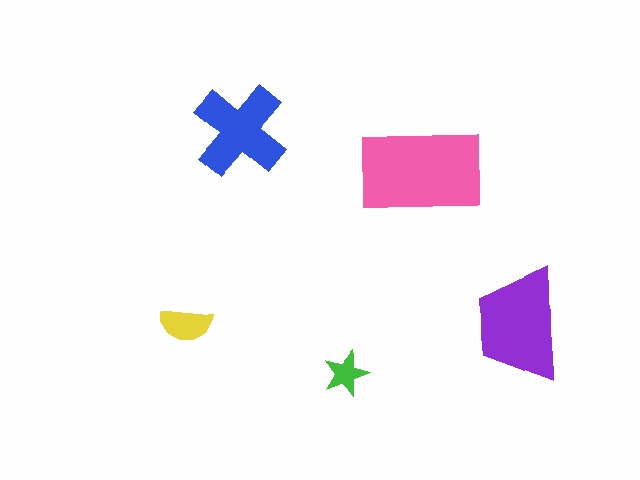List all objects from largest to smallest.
The pink rectangle, the purple trapezoid, the blue cross, the yellow semicircle, the green star.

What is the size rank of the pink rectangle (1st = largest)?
1st.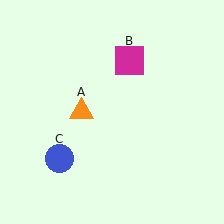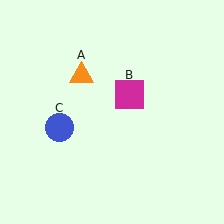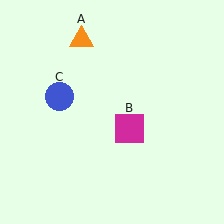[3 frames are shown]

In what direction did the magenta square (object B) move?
The magenta square (object B) moved down.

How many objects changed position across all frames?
3 objects changed position: orange triangle (object A), magenta square (object B), blue circle (object C).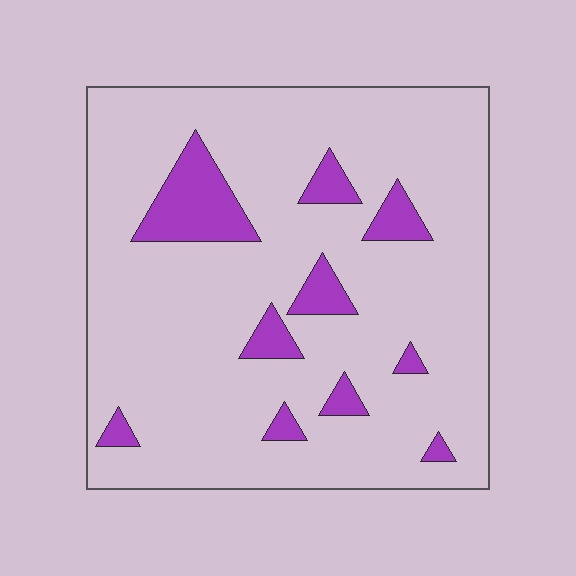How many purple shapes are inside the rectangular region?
10.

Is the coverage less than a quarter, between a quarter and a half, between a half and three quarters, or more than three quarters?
Less than a quarter.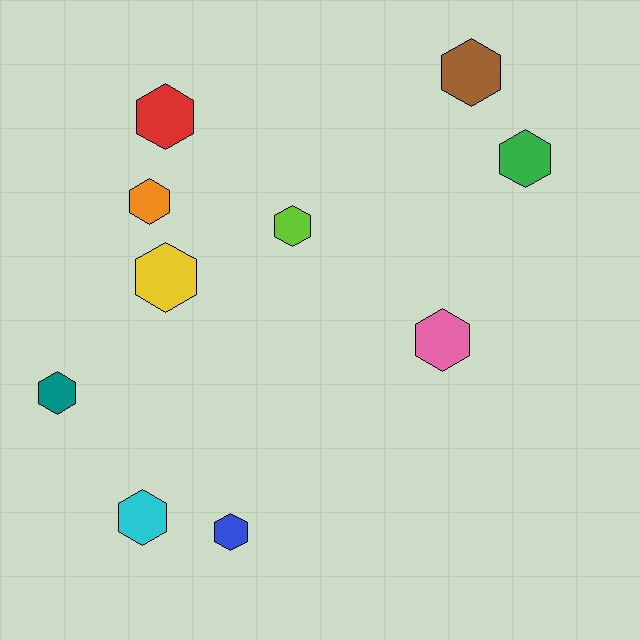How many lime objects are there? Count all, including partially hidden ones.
There is 1 lime object.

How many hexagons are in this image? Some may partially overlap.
There are 10 hexagons.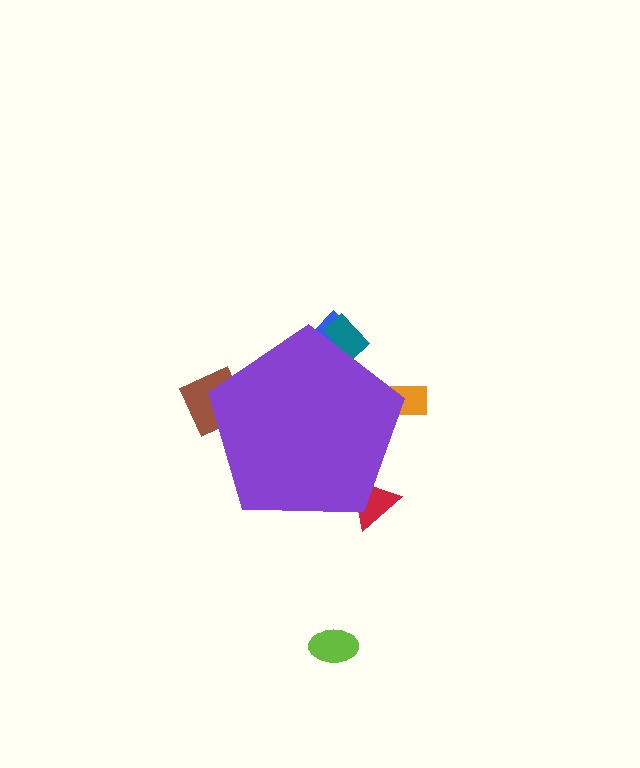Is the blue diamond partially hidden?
Yes, the blue diamond is partially hidden behind the purple pentagon.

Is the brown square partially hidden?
Yes, the brown square is partially hidden behind the purple pentagon.